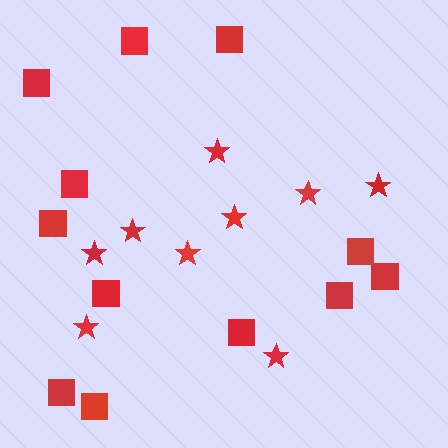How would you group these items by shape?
There are 2 groups: one group of squares (12) and one group of stars (9).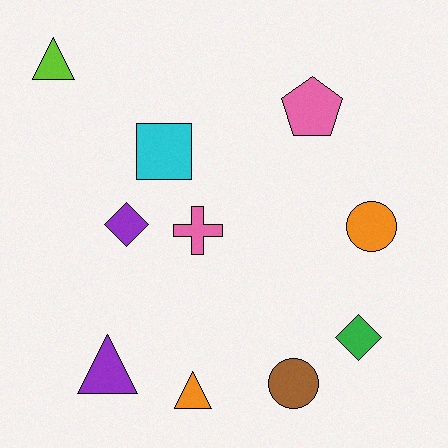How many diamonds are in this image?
There are 2 diamonds.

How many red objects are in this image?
There are no red objects.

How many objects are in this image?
There are 10 objects.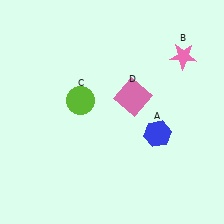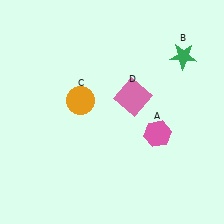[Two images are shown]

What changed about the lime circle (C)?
In Image 1, C is lime. In Image 2, it changed to orange.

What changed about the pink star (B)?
In Image 1, B is pink. In Image 2, it changed to green.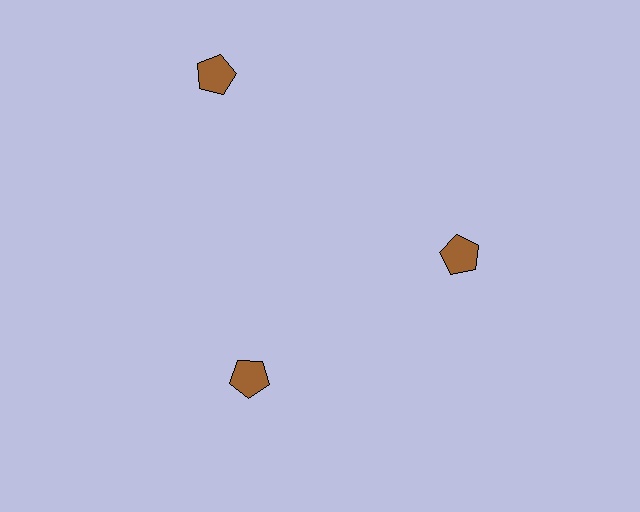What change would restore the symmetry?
The symmetry would be restored by moving it inward, back onto the ring so that all 3 pentagons sit at equal angles and equal distance from the center.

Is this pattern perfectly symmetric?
No. The 3 brown pentagons are arranged in a ring, but one element near the 11 o'clock position is pushed outward from the center, breaking the 3-fold rotational symmetry.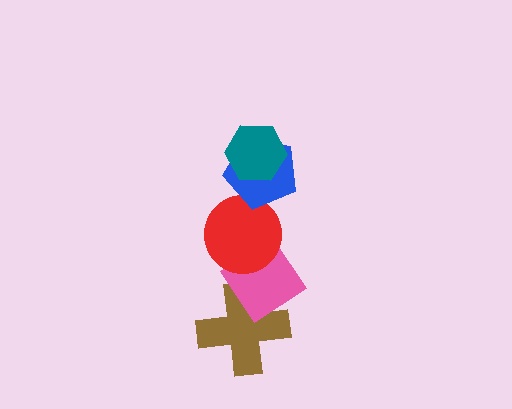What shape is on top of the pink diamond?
The red circle is on top of the pink diamond.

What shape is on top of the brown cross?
The pink diamond is on top of the brown cross.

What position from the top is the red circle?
The red circle is 3rd from the top.